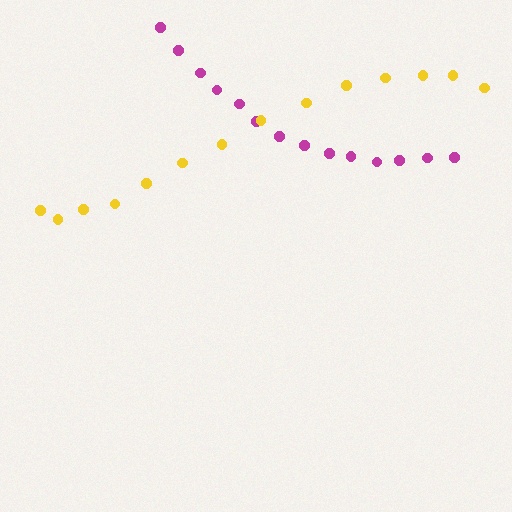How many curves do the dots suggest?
There are 2 distinct paths.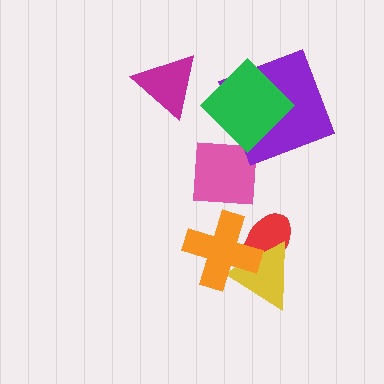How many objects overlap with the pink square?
0 objects overlap with the pink square.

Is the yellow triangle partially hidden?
Yes, it is partially covered by another shape.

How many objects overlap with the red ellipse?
2 objects overlap with the red ellipse.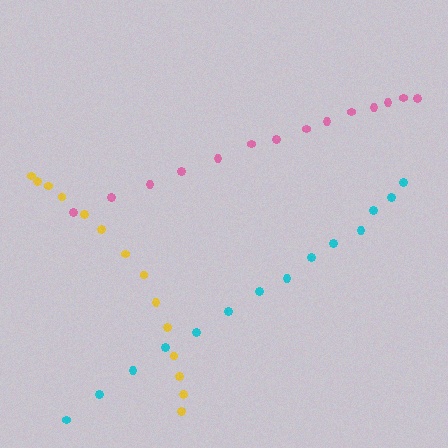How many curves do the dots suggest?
There are 3 distinct paths.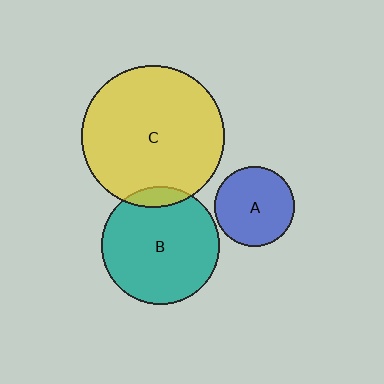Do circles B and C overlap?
Yes.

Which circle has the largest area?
Circle C (yellow).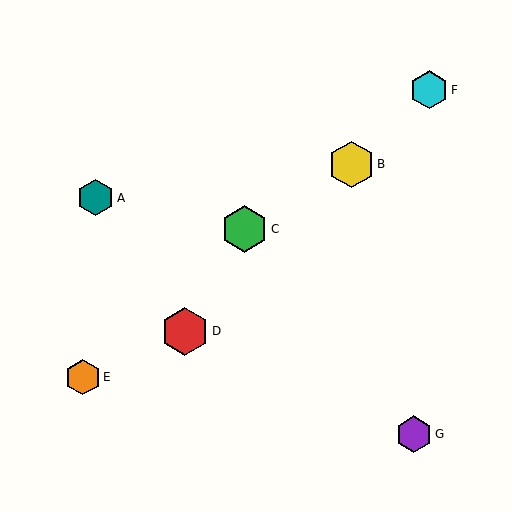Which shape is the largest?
The red hexagon (labeled D) is the largest.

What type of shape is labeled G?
Shape G is a purple hexagon.